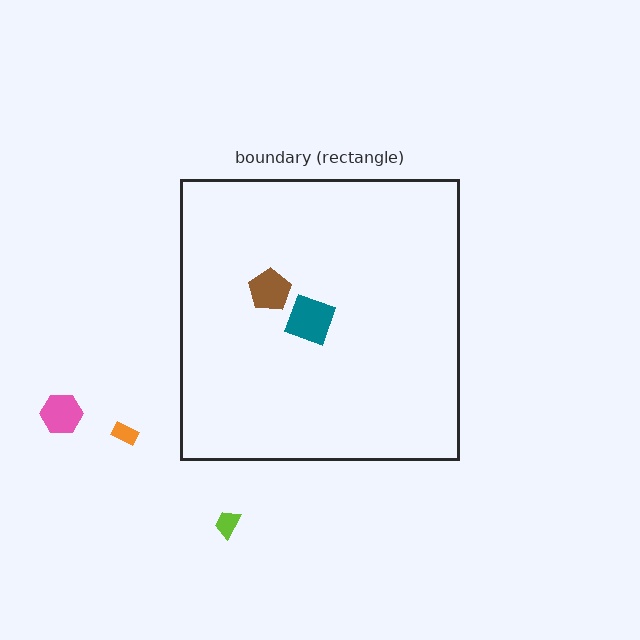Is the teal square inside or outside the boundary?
Inside.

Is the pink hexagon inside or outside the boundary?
Outside.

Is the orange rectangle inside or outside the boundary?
Outside.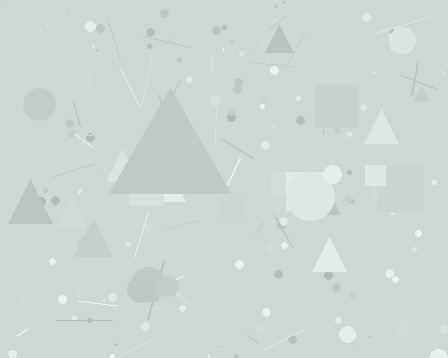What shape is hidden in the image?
A triangle is hidden in the image.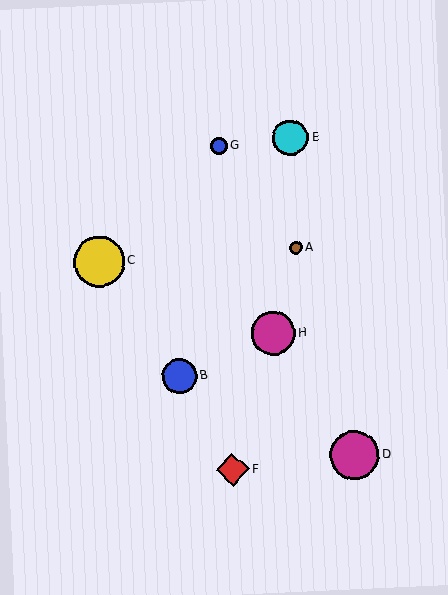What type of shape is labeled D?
Shape D is a magenta circle.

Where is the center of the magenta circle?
The center of the magenta circle is at (354, 455).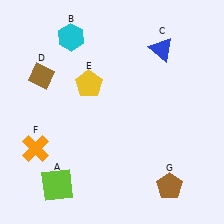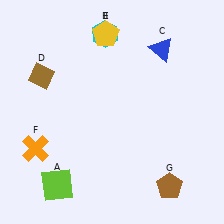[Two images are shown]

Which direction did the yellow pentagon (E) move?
The yellow pentagon (E) moved up.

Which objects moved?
The objects that moved are: the cyan hexagon (B), the yellow pentagon (E).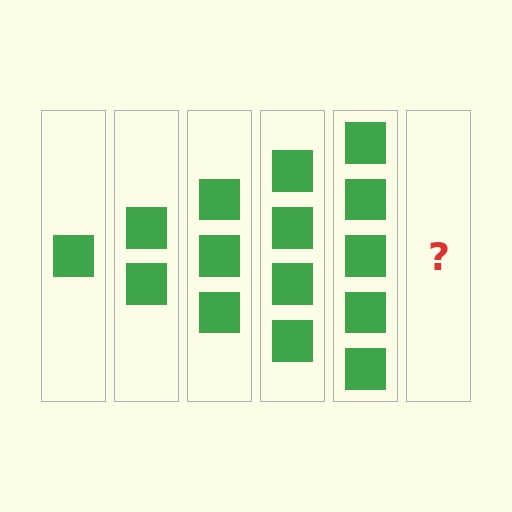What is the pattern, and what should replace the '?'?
The pattern is that each step adds one more square. The '?' should be 6 squares.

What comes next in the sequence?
The next element should be 6 squares.